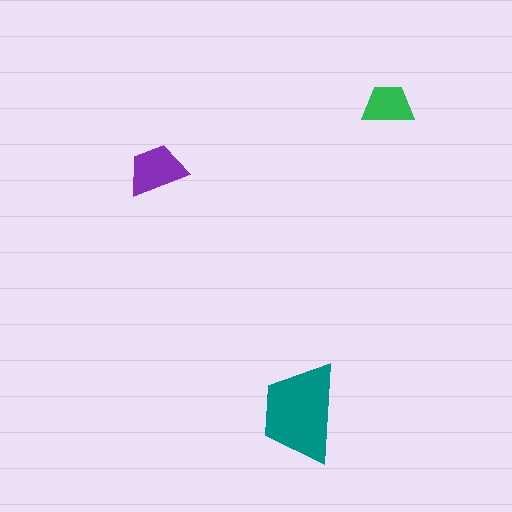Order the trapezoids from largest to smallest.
the teal one, the purple one, the green one.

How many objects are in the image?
There are 3 objects in the image.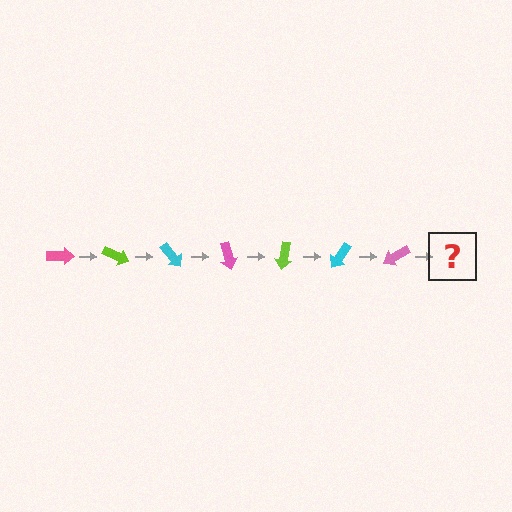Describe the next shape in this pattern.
It should be a lime arrow, rotated 175 degrees from the start.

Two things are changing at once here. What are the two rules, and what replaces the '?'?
The two rules are that it rotates 25 degrees each step and the color cycles through pink, lime, and cyan. The '?' should be a lime arrow, rotated 175 degrees from the start.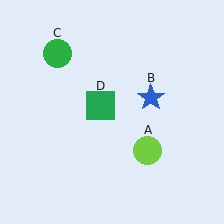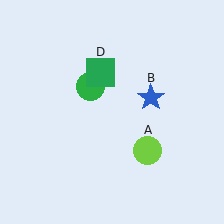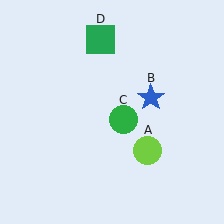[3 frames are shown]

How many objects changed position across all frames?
2 objects changed position: green circle (object C), green square (object D).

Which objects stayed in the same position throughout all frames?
Lime circle (object A) and blue star (object B) remained stationary.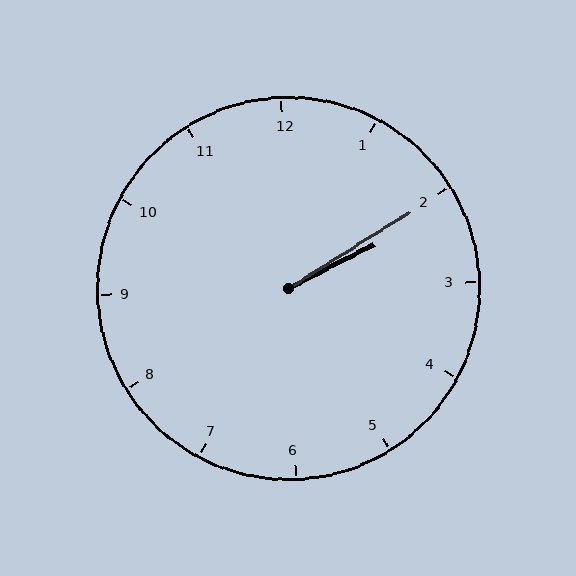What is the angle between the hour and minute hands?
Approximately 5 degrees.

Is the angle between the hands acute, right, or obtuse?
It is acute.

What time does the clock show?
2:10.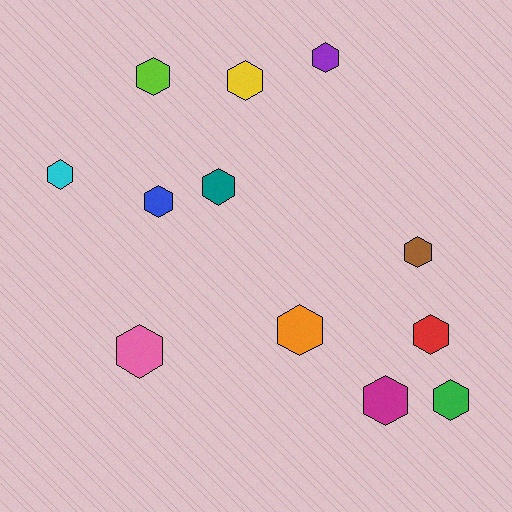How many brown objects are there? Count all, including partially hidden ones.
There is 1 brown object.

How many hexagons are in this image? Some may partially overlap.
There are 12 hexagons.